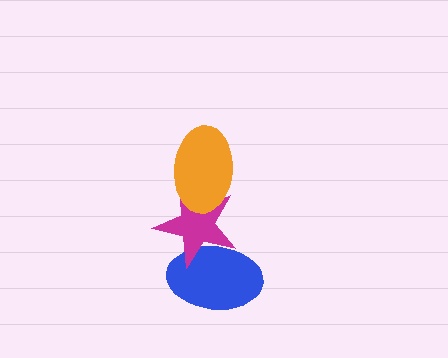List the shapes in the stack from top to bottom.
From top to bottom: the orange ellipse, the magenta star, the blue ellipse.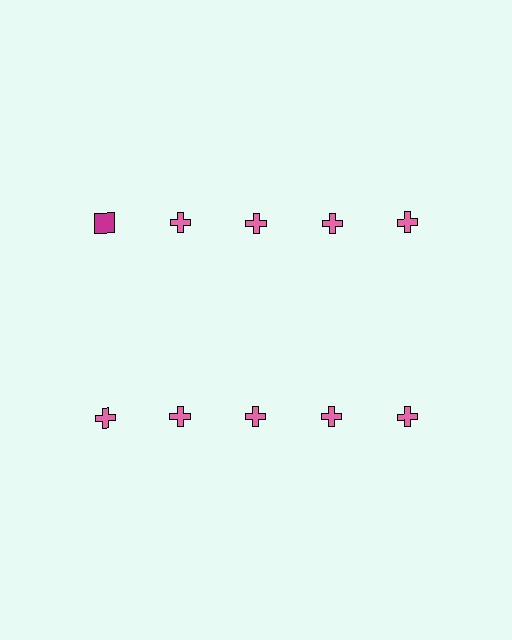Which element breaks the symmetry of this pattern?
The magenta square in the top row, leftmost column breaks the symmetry. All other shapes are pink crosses.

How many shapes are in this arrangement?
There are 10 shapes arranged in a grid pattern.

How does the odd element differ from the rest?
It differs in both color (magenta instead of pink) and shape (square instead of cross).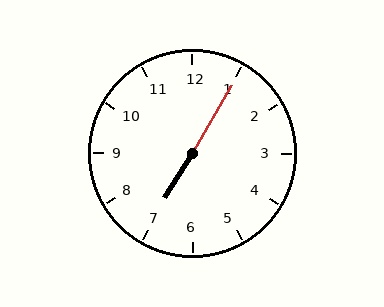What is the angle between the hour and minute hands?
Approximately 178 degrees.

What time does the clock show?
7:05.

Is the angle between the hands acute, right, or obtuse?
It is obtuse.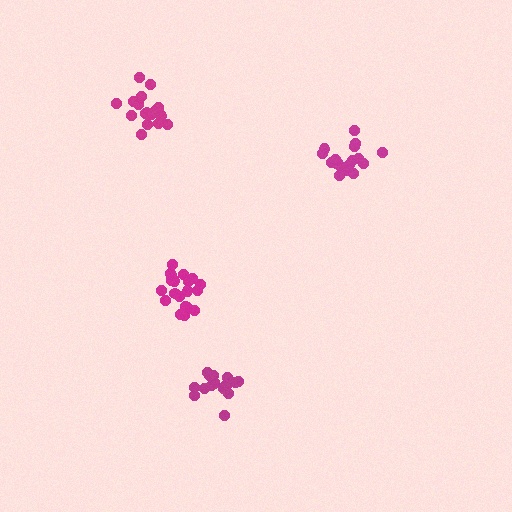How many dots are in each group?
Group 1: 17 dots, Group 2: 20 dots, Group 3: 18 dots, Group 4: 18 dots (73 total).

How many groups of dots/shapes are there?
There are 4 groups.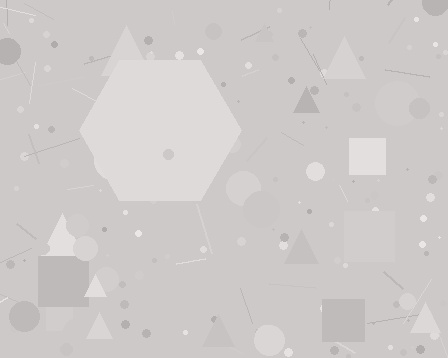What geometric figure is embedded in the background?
A hexagon is embedded in the background.